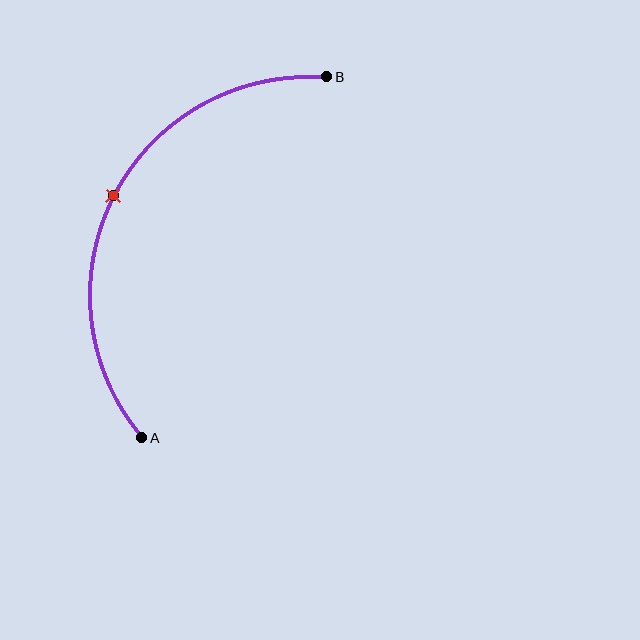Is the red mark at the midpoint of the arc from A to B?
Yes. The red mark lies on the arc at equal arc-length from both A and B — it is the arc midpoint.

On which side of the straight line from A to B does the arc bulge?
The arc bulges to the left of the straight line connecting A and B.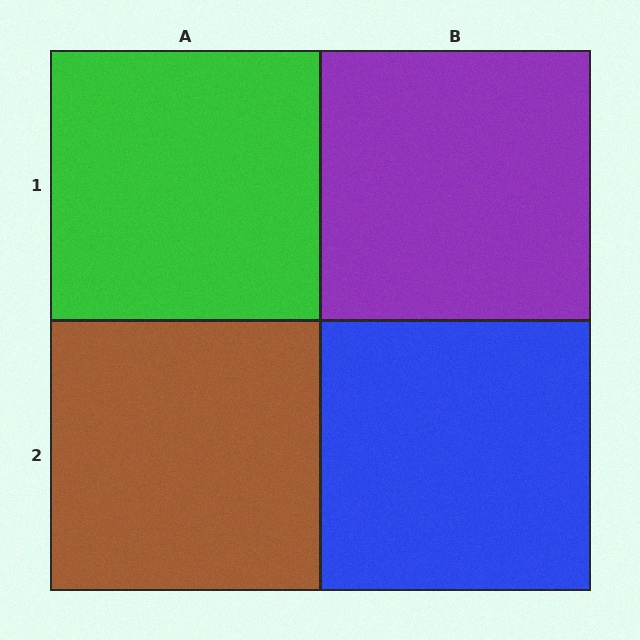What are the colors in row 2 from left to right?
Brown, blue.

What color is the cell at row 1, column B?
Purple.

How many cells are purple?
1 cell is purple.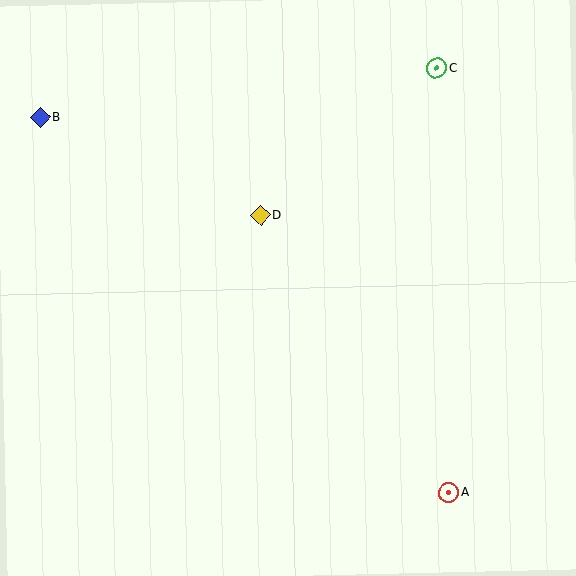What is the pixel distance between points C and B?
The distance between C and B is 399 pixels.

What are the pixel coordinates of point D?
Point D is at (260, 215).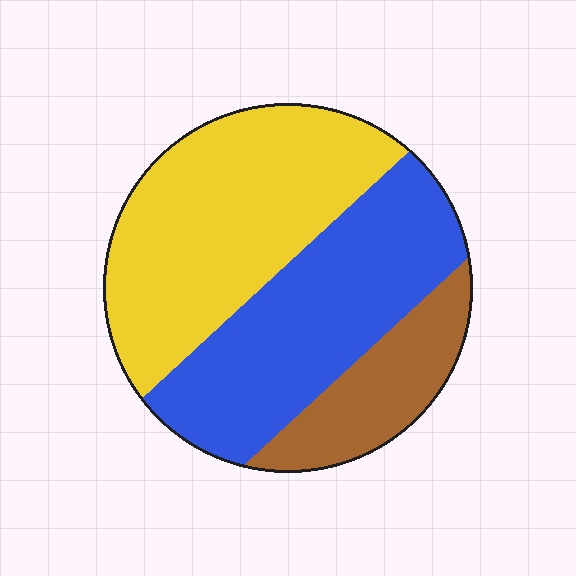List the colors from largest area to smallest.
From largest to smallest: yellow, blue, brown.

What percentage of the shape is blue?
Blue covers about 40% of the shape.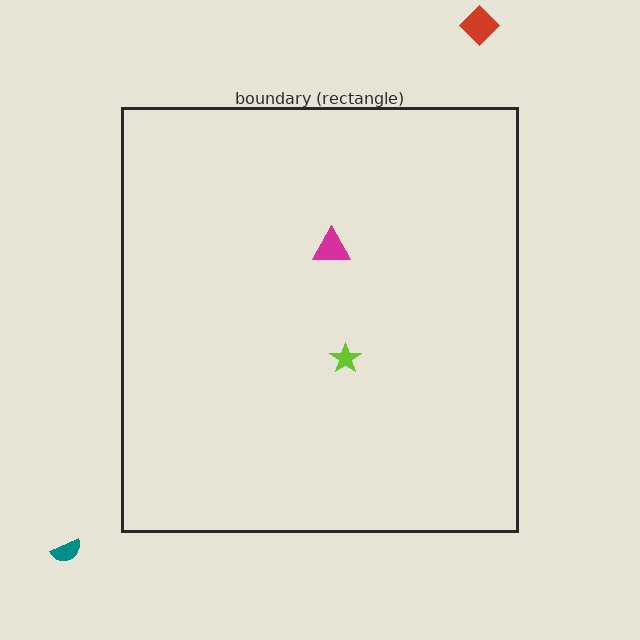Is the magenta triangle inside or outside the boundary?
Inside.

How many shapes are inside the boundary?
2 inside, 2 outside.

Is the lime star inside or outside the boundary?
Inside.